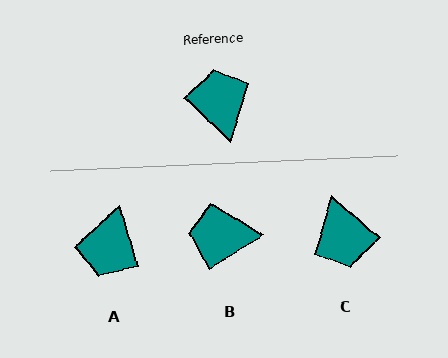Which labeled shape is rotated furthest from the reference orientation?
C, about 179 degrees away.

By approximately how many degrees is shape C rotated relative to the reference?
Approximately 179 degrees clockwise.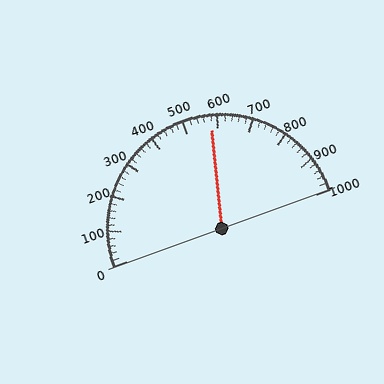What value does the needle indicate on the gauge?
The needle indicates approximately 580.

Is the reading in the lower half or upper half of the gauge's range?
The reading is in the upper half of the range (0 to 1000).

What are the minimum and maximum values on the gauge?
The gauge ranges from 0 to 1000.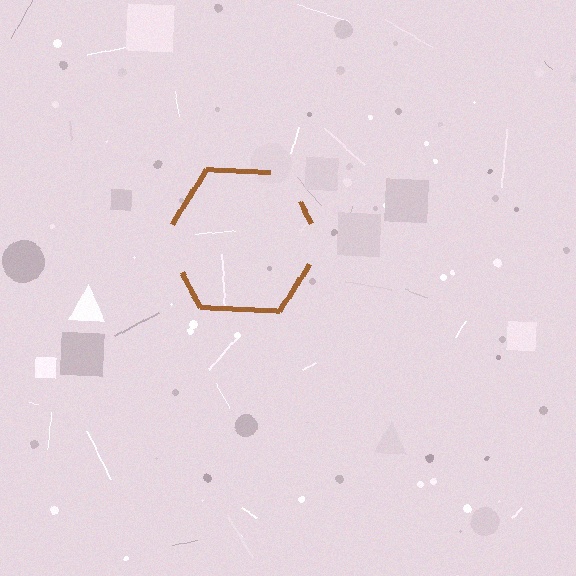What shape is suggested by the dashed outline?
The dashed outline suggests a hexagon.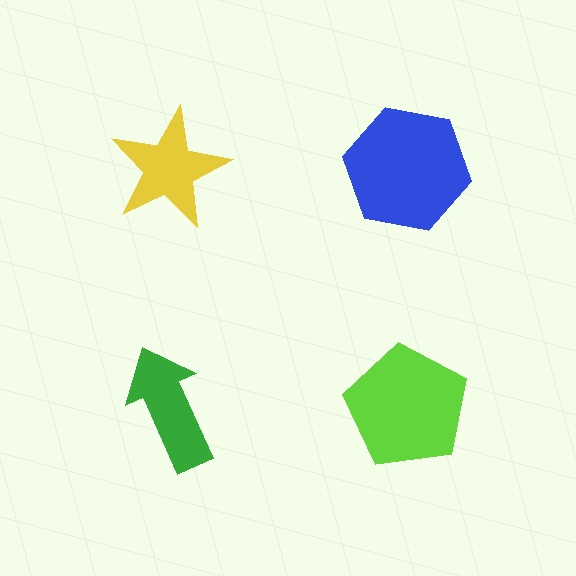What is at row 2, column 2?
A lime pentagon.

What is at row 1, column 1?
A yellow star.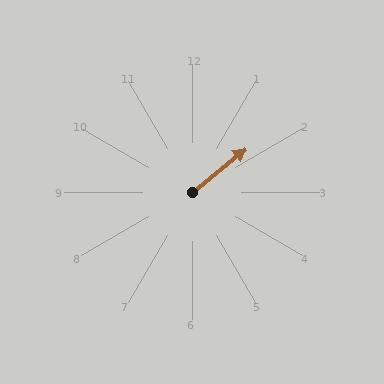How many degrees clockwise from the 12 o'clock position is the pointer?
Approximately 51 degrees.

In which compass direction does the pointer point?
Northeast.